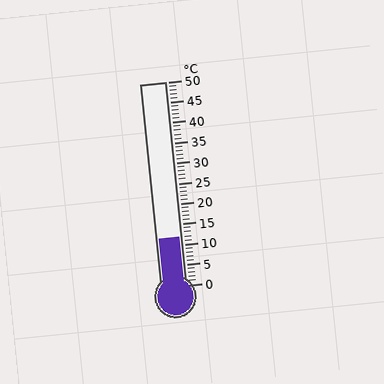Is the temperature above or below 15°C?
The temperature is below 15°C.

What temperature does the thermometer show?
The thermometer shows approximately 12°C.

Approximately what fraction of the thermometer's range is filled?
The thermometer is filled to approximately 25% of its range.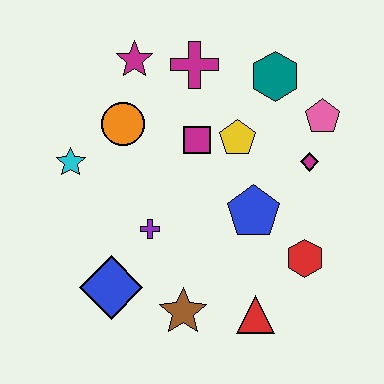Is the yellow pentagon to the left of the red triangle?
Yes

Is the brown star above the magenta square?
No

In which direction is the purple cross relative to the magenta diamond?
The purple cross is to the left of the magenta diamond.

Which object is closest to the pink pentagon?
The magenta diamond is closest to the pink pentagon.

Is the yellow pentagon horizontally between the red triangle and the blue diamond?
Yes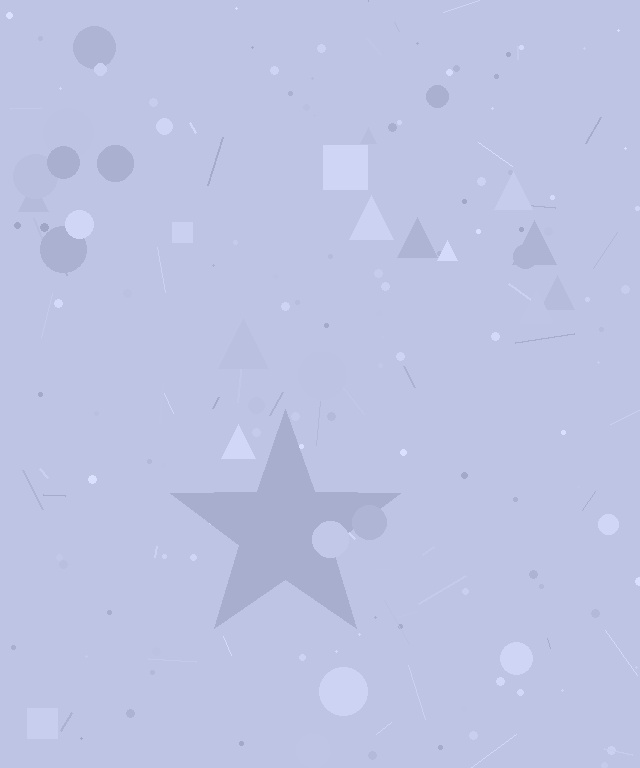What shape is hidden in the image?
A star is hidden in the image.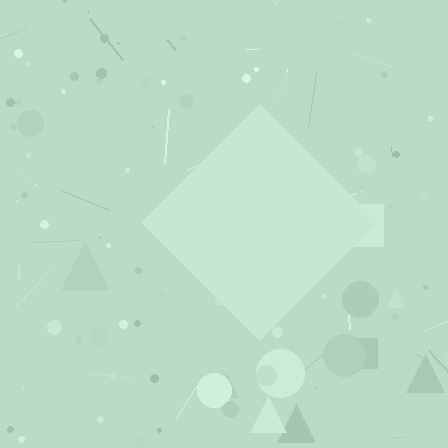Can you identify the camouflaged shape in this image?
The camouflaged shape is a diamond.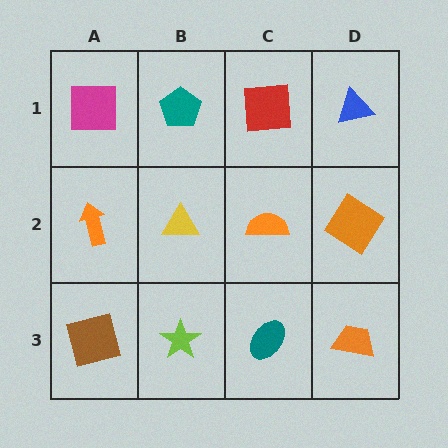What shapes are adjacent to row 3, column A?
An orange arrow (row 2, column A), a lime star (row 3, column B).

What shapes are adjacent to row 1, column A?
An orange arrow (row 2, column A), a teal pentagon (row 1, column B).